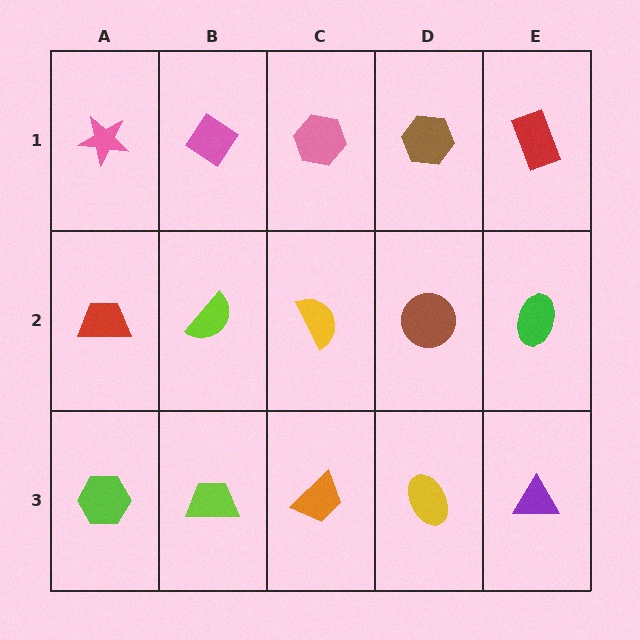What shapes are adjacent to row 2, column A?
A pink star (row 1, column A), a lime hexagon (row 3, column A), a lime semicircle (row 2, column B).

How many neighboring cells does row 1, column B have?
3.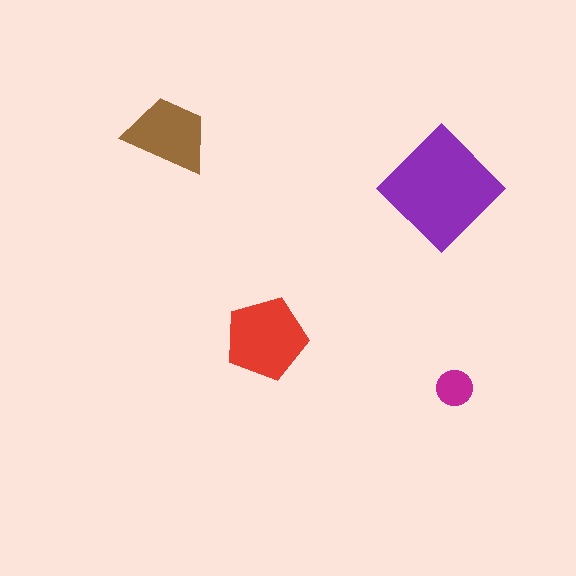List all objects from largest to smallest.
The purple diamond, the red pentagon, the brown trapezoid, the magenta circle.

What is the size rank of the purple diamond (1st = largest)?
1st.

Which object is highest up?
The brown trapezoid is topmost.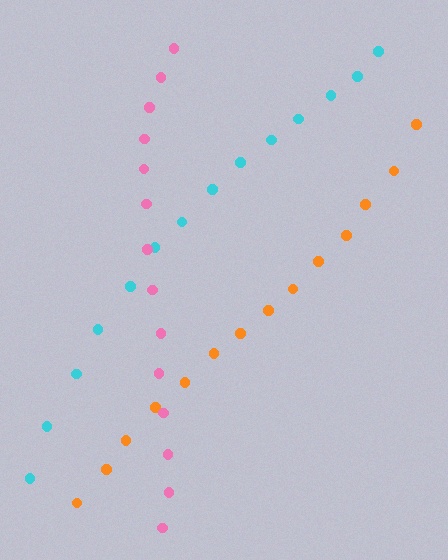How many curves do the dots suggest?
There are 3 distinct paths.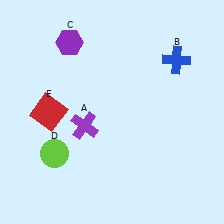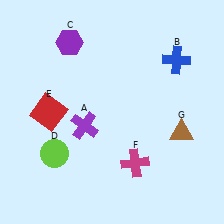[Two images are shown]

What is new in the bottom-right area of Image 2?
A brown triangle (G) was added in the bottom-right area of Image 2.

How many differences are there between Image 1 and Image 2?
There are 2 differences between the two images.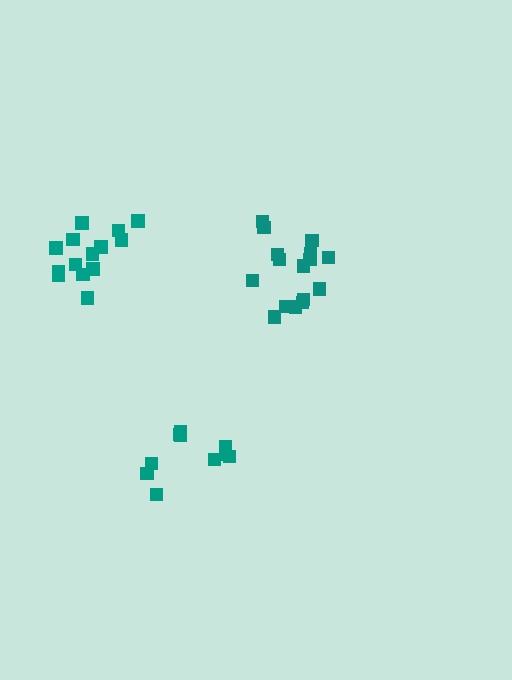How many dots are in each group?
Group 1: 16 dots, Group 2: 10 dots, Group 3: 14 dots (40 total).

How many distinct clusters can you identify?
There are 3 distinct clusters.